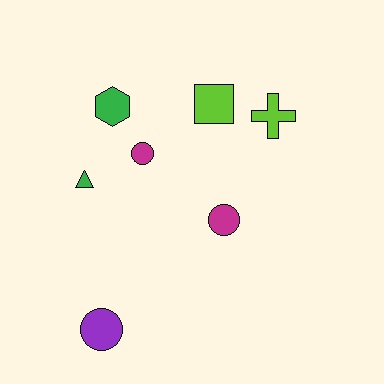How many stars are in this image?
There are no stars.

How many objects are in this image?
There are 7 objects.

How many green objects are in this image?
There are 2 green objects.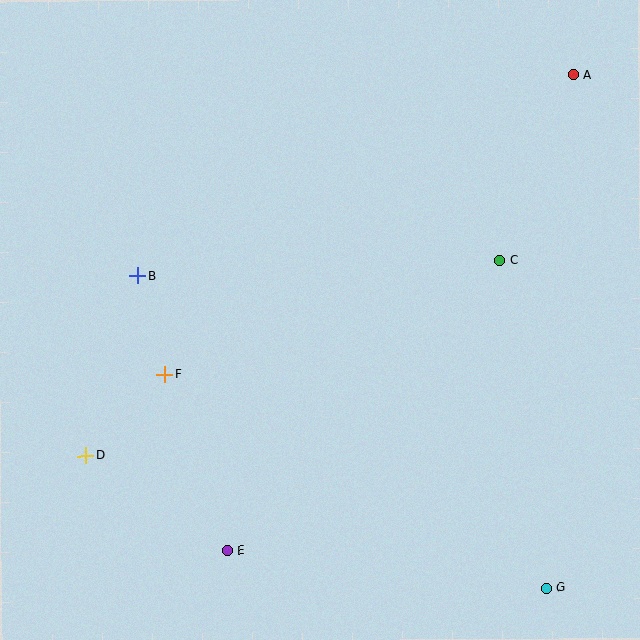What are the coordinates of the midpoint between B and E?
The midpoint between B and E is at (183, 413).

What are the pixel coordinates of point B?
Point B is at (137, 276).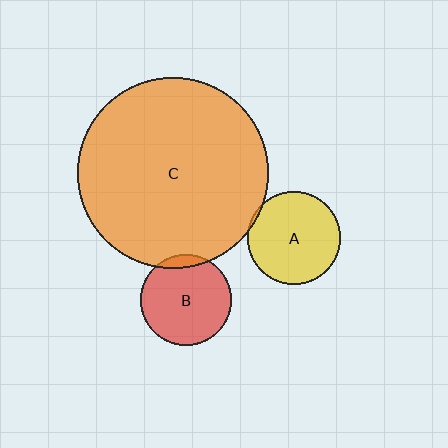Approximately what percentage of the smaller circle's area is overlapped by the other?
Approximately 5%.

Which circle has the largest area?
Circle C (orange).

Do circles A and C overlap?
Yes.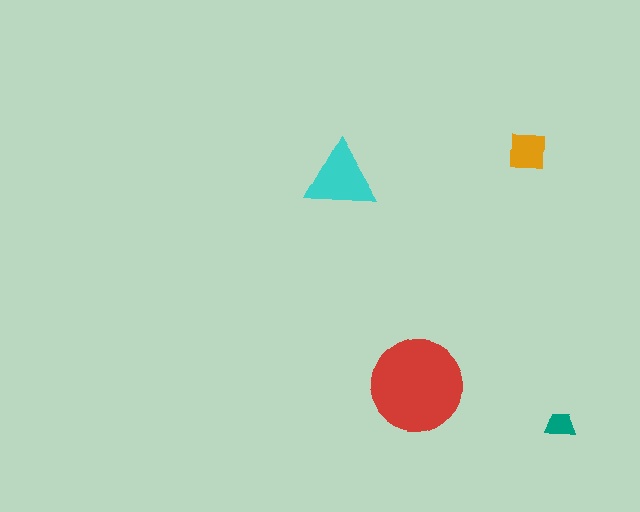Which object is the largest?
The red circle.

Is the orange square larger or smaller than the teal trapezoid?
Larger.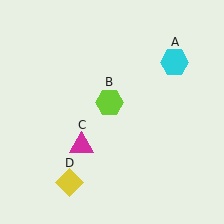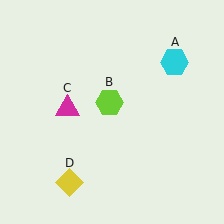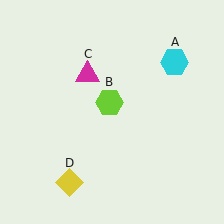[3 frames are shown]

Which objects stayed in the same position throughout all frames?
Cyan hexagon (object A) and lime hexagon (object B) and yellow diamond (object D) remained stationary.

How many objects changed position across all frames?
1 object changed position: magenta triangle (object C).